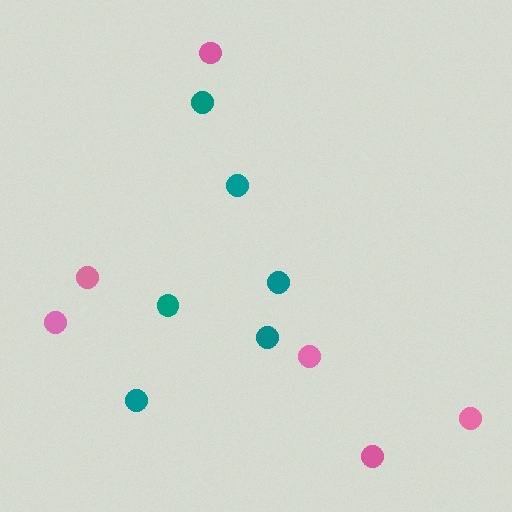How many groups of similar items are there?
There are 2 groups: one group of teal circles (6) and one group of pink circles (6).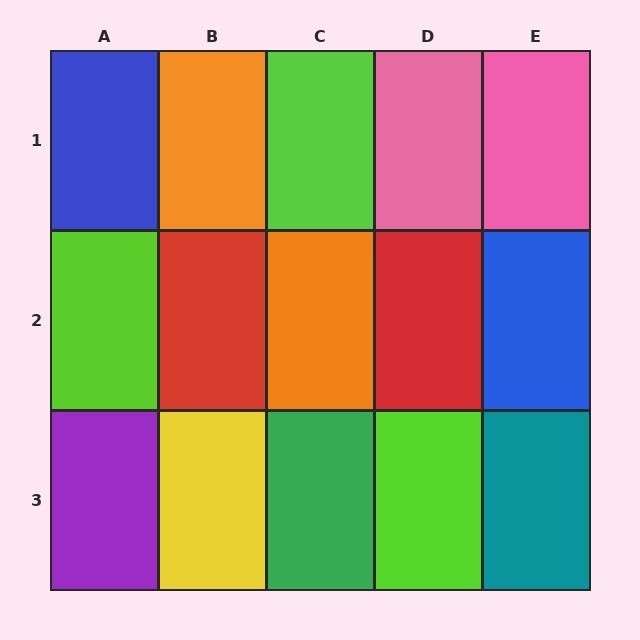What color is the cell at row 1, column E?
Pink.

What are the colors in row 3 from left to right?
Purple, yellow, green, lime, teal.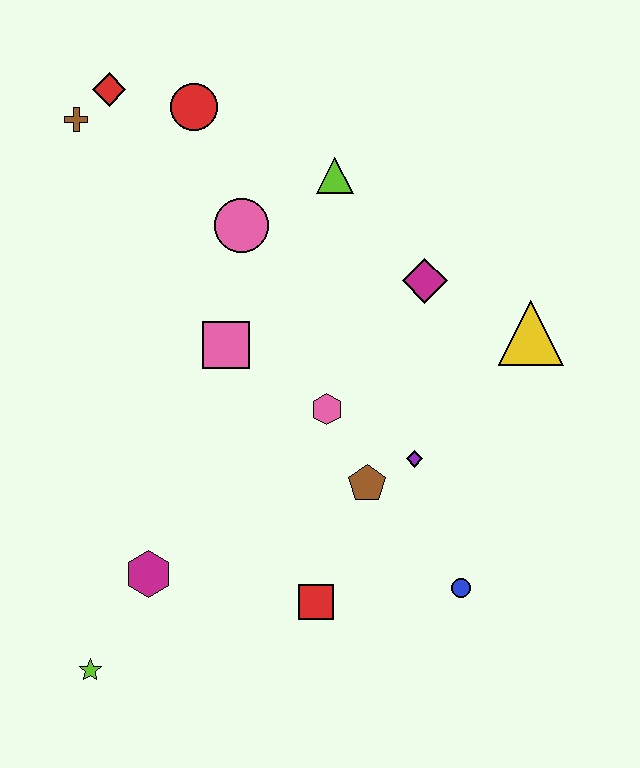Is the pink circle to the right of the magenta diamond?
No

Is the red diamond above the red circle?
Yes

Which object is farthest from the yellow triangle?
The lime star is farthest from the yellow triangle.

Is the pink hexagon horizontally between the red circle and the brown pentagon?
Yes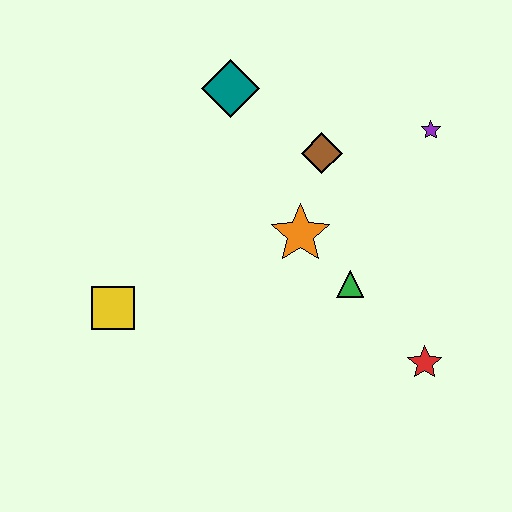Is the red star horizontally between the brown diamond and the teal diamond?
No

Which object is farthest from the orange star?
The yellow square is farthest from the orange star.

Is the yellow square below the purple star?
Yes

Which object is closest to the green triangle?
The orange star is closest to the green triangle.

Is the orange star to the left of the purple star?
Yes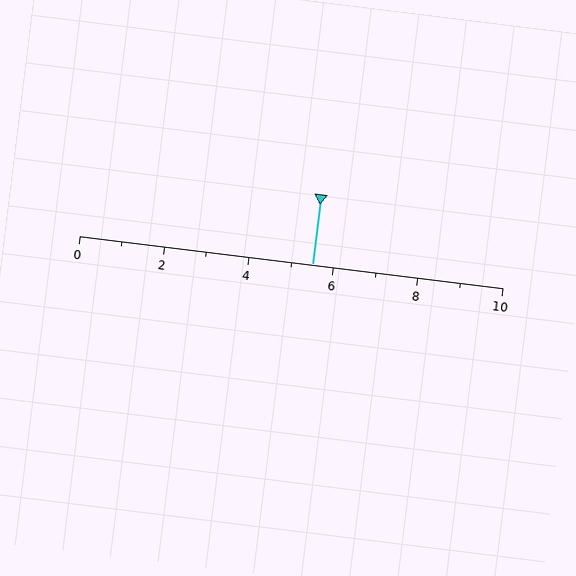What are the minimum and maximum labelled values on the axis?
The axis runs from 0 to 10.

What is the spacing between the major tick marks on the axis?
The major ticks are spaced 2 apart.